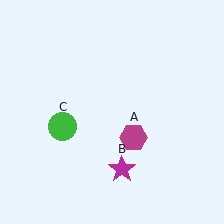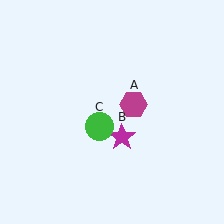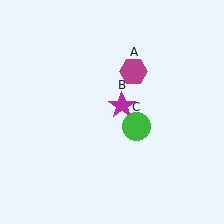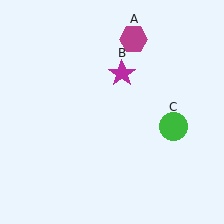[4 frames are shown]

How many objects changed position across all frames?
3 objects changed position: magenta hexagon (object A), magenta star (object B), green circle (object C).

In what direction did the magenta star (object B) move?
The magenta star (object B) moved up.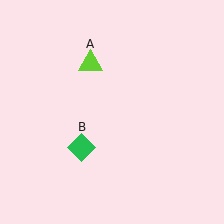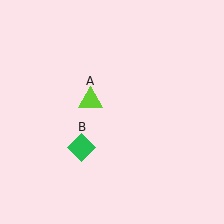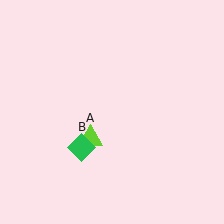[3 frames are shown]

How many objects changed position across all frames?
1 object changed position: lime triangle (object A).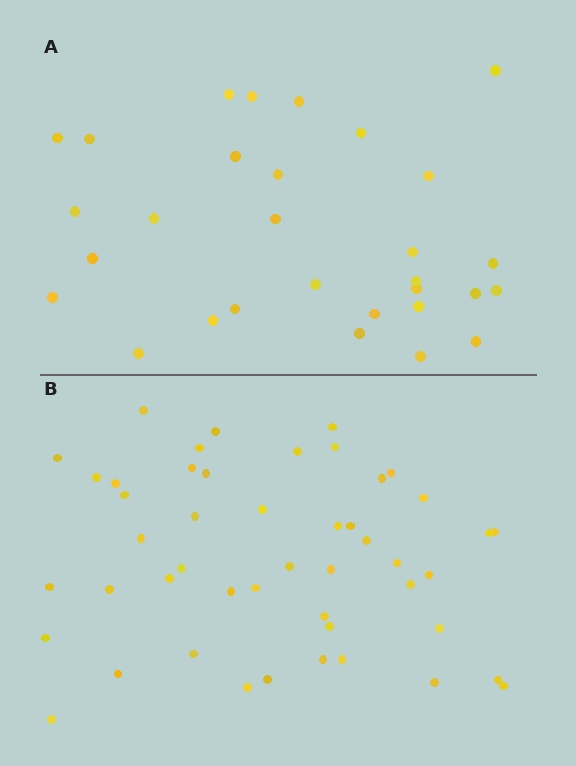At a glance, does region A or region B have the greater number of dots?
Region B (the bottom region) has more dots.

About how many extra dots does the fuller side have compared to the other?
Region B has approximately 20 more dots than region A.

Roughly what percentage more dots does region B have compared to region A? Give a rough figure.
About 60% more.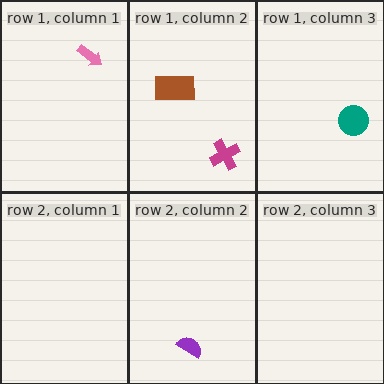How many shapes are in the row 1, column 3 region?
1.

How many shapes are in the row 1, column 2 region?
2.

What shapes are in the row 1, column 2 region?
The brown rectangle, the magenta cross.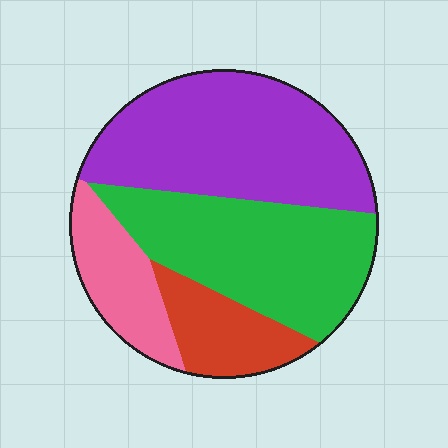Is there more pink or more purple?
Purple.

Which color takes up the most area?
Purple, at roughly 40%.